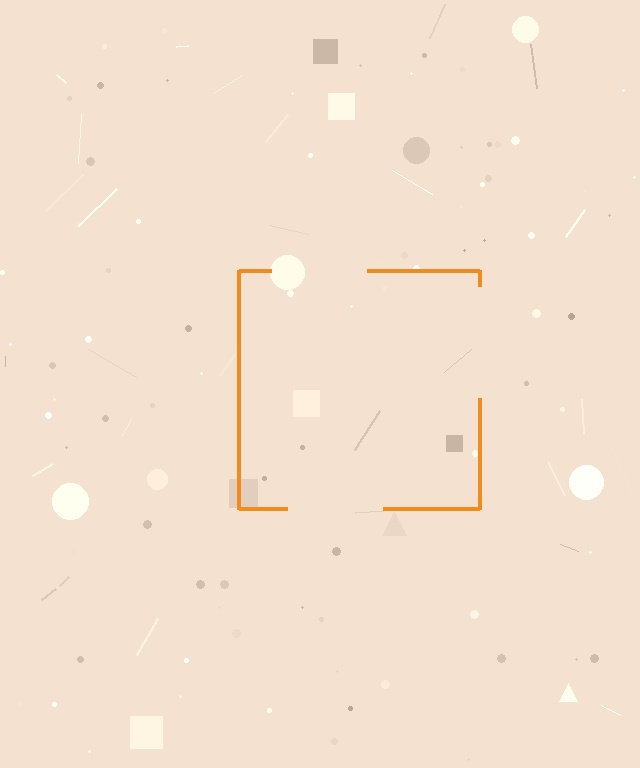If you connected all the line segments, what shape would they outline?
They would outline a square.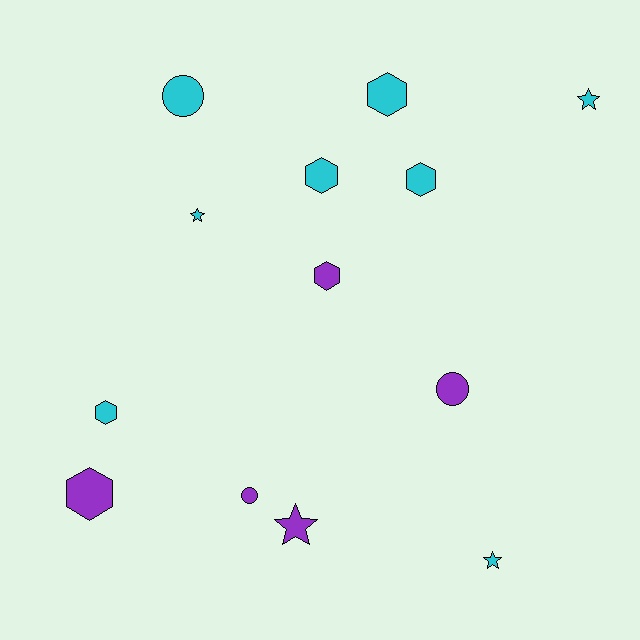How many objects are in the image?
There are 13 objects.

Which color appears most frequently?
Cyan, with 8 objects.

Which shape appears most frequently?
Hexagon, with 6 objects.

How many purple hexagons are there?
There are 2 purple hexagons.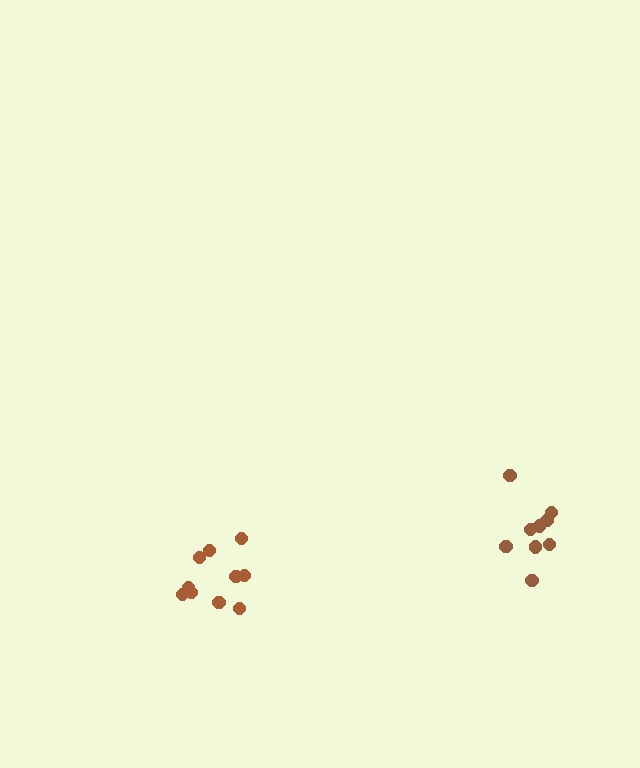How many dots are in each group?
Group 1: 10 dots, Group 2: 9 dots (19 total).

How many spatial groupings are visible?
There are 2 spatial groupings.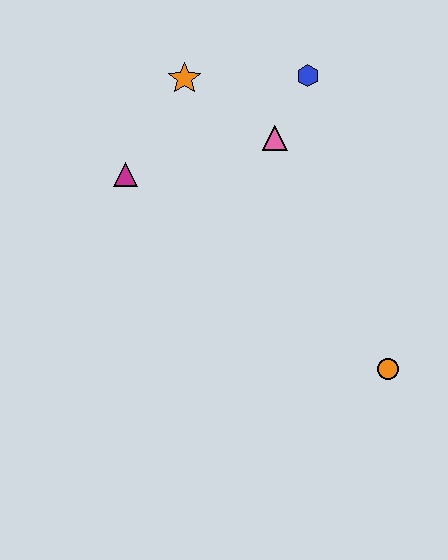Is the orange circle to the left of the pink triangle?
No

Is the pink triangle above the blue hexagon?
No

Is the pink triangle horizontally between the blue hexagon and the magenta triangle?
Yes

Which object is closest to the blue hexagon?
The pink triangle is closest to the blue hexagon.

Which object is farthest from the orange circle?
The orange star is farthest from the orange circle.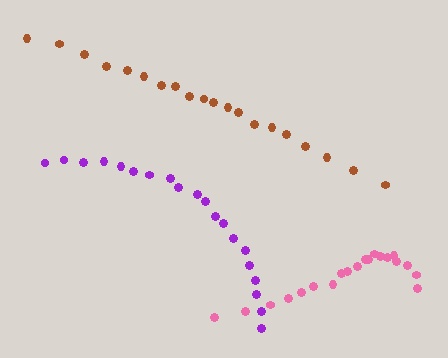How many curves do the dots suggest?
There are 3 distinct paths.